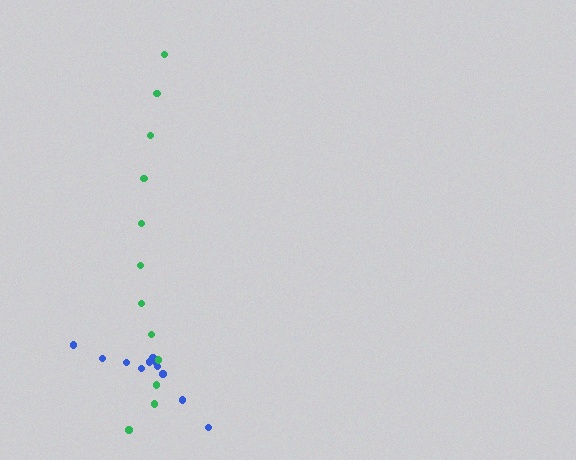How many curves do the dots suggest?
There are 2 distinct paths.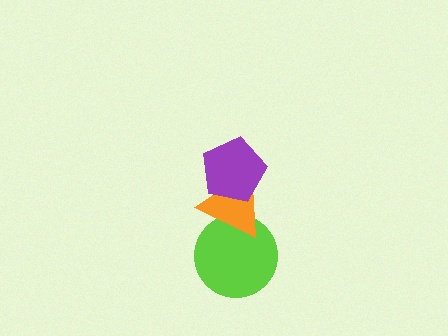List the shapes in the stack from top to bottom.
From top to bottom: the purple pentagon, the orange triangle, the lime circle.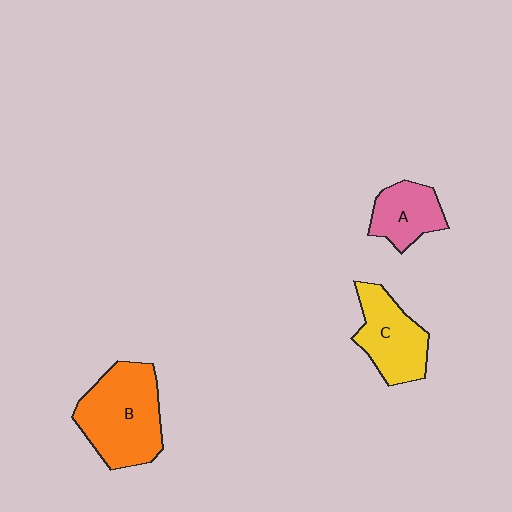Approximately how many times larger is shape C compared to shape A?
Approximately 1.3 times.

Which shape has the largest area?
Shape B (orange).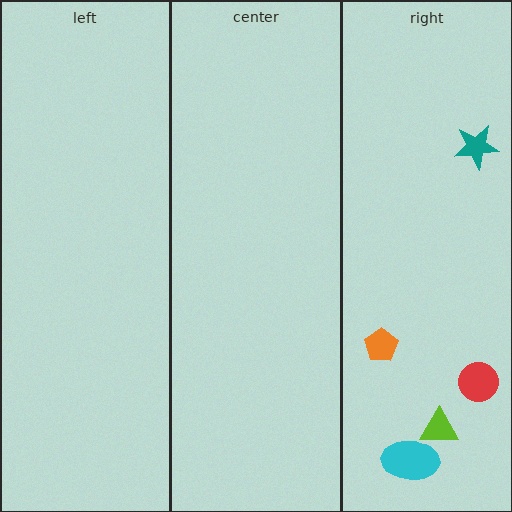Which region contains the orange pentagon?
The right region.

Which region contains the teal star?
The right region.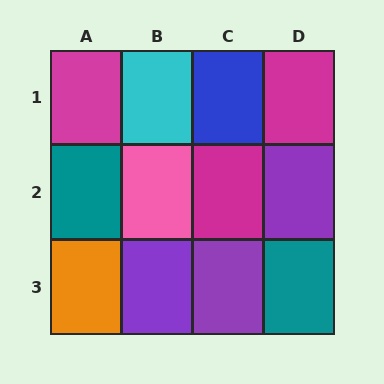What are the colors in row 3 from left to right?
Orange, purple, purple, teal.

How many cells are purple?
3 cells are purple.